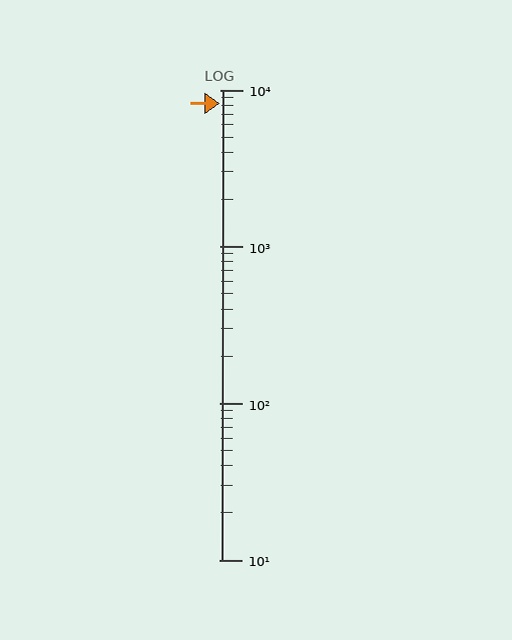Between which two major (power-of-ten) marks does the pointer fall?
The pointer is between 1000 and 10000.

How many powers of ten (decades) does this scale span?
The scale spans 3 decades, from 10 to 10000.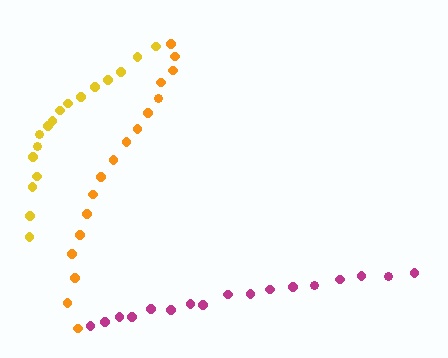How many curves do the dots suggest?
There are 3 distinct paths.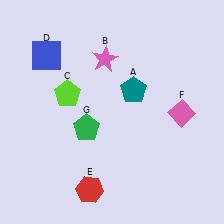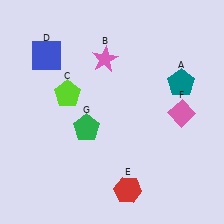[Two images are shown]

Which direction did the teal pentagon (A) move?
The teal pentagon (A) moved right.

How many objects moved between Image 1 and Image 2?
2 objects moved between the two images.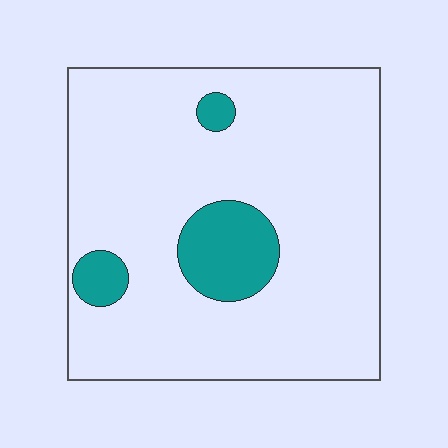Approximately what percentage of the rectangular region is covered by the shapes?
Approximately 10%.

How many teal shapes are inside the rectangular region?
3.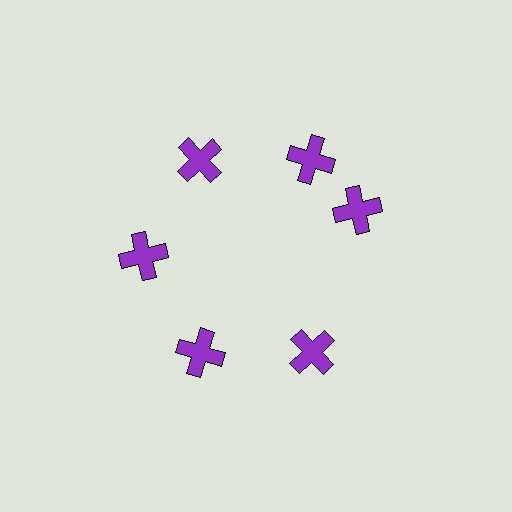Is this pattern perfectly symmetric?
No. The 6 purple crosses are arranged in a ring, but one element near the 3 o'clock position is rotated out of alignment along the ring, breaking the 6-fold rotational symmetry.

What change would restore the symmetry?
The symmetry would be restored by rotating it back into even spacing with its neighbors so that all 6 crosses sit at equal angles and equal distance from the center.